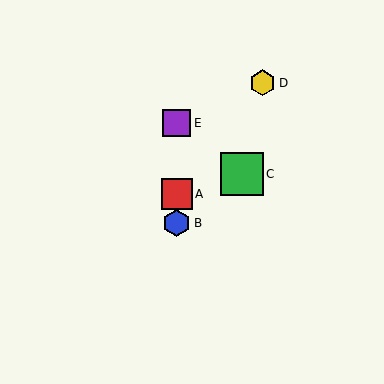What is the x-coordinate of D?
Object D is at x≈262.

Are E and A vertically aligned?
Yes, both are at x≈177.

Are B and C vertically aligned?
No, B is at x≈177 and C is at x≈242.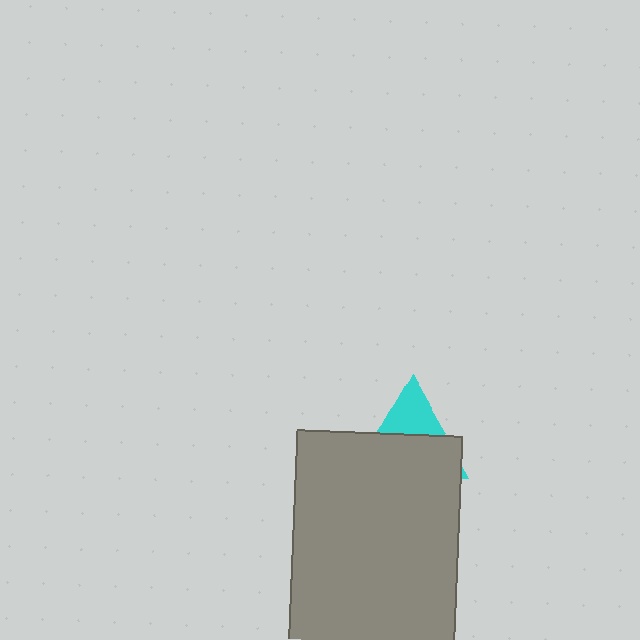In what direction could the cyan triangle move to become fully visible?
The cyan triangle could move up. That would shift it out from behind the gray rectangle entirely.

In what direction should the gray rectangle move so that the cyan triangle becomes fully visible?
The gray rectangle should move down. That is the shortest direction to clear the overlap and leave the cyan triangle fully visible.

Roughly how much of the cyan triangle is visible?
A small part of it is visible (roughly 34%).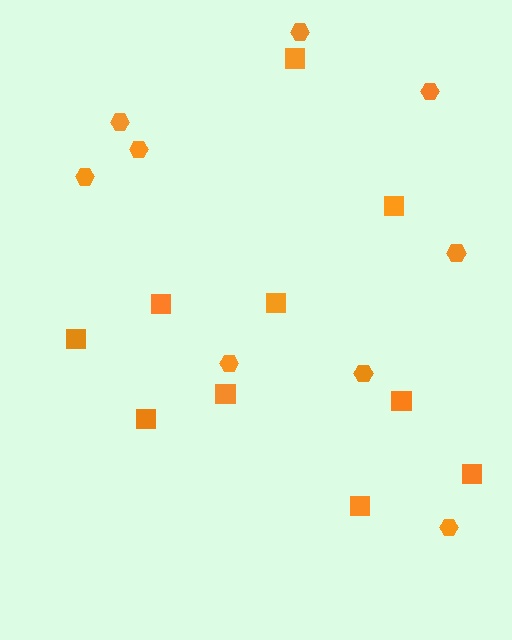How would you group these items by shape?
There are 2 groups: one group of squares (10) and one group of hexagons (9).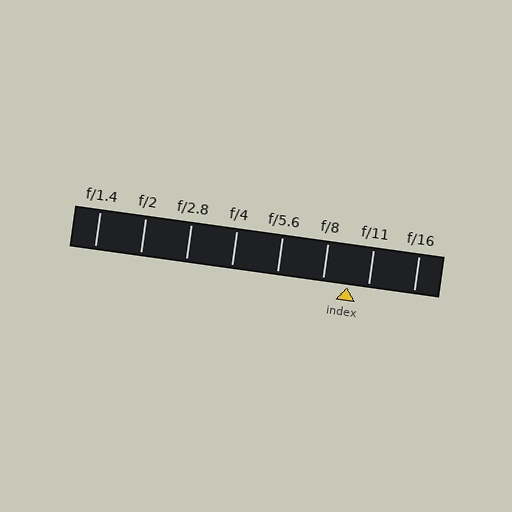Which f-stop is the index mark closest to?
The index mark is closest to f/11.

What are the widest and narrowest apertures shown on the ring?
The widest aperture shown is f/1.4 and the narrowest is f/16.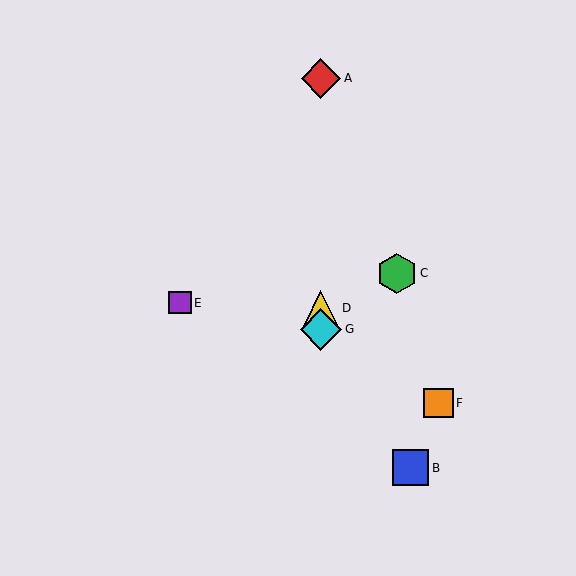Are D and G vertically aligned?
Yes, both are at x≈321.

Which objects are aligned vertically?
Objects A, D, G are aligned vertically.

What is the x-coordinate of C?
Object C is at x≈397.